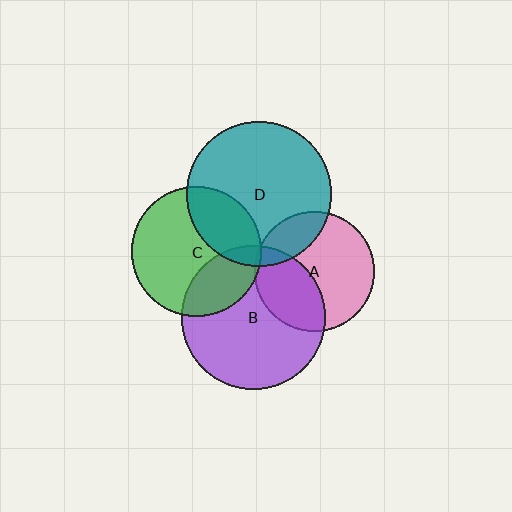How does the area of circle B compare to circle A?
Approximately 1.4 times.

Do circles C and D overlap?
Yes.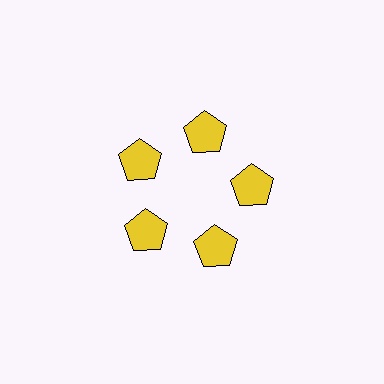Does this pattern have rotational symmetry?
Yes, this pattern has 5-fold rotational symmetry. It looks the same after rotating 72 degrees around the center.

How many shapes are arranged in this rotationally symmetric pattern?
There are 5 shapes, arranged in 5 groups of 1.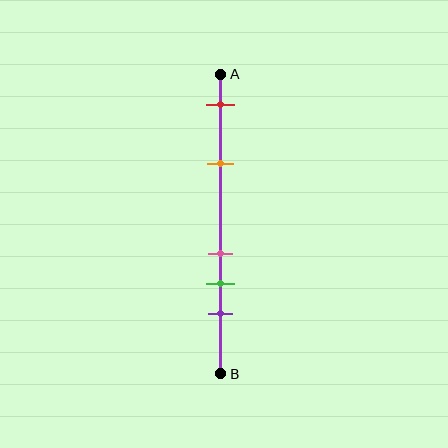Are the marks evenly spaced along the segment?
No, the marks are not evenly spaced.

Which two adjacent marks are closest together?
The pink and green marks are the closest adjacent pair.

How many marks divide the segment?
There are 5 marks dividing the segment.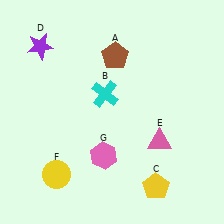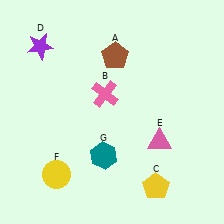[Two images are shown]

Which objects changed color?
B changed from cyan to pink. G changed from pink to teal.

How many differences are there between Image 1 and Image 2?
There are 2 differences between the two images.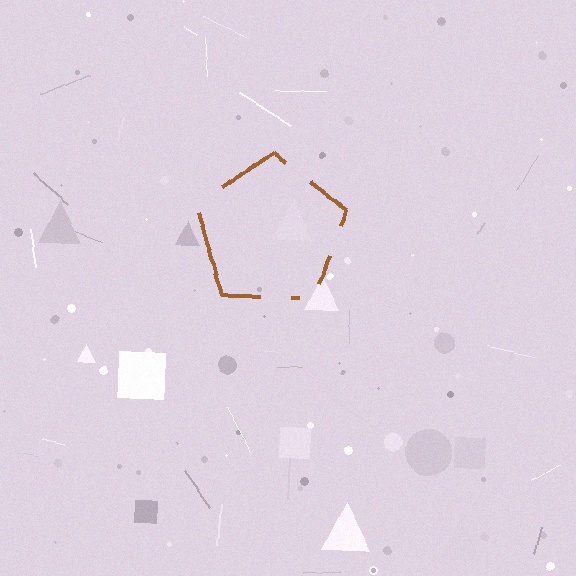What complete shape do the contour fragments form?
The contour fragments form a pentagon.